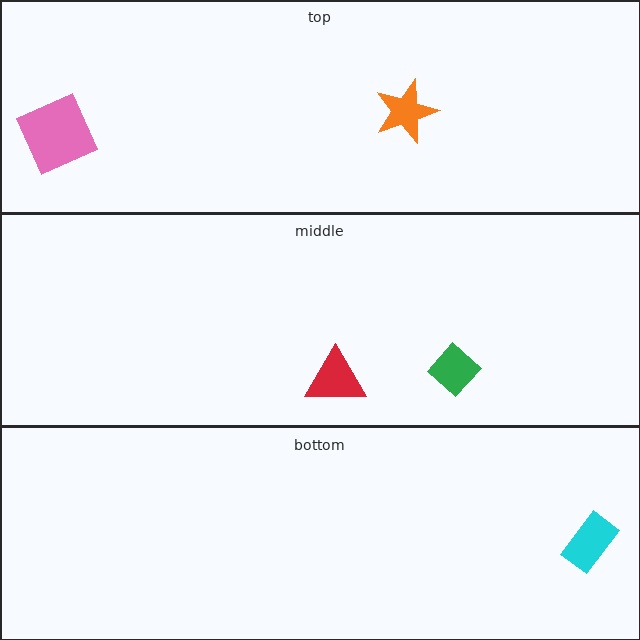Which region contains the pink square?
The top region.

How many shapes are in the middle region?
2.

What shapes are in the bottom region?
The cyan rectangle.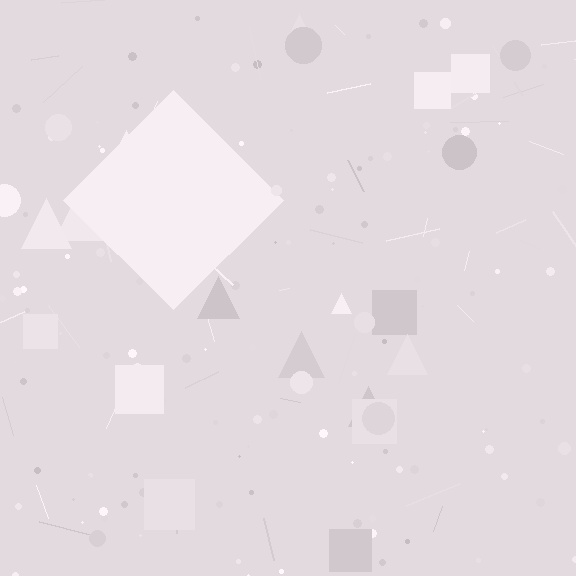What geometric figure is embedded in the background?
A diamond is embedded in the background.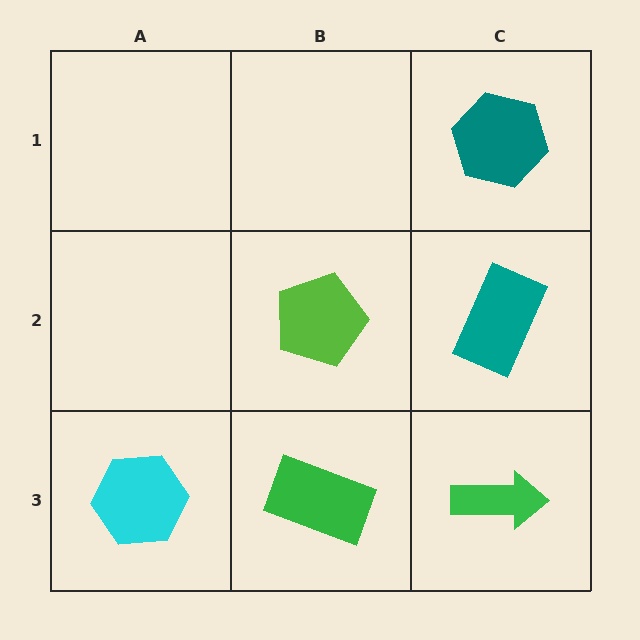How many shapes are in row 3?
3 shapes.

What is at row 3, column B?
A green rectangle.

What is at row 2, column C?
A teal rectangle.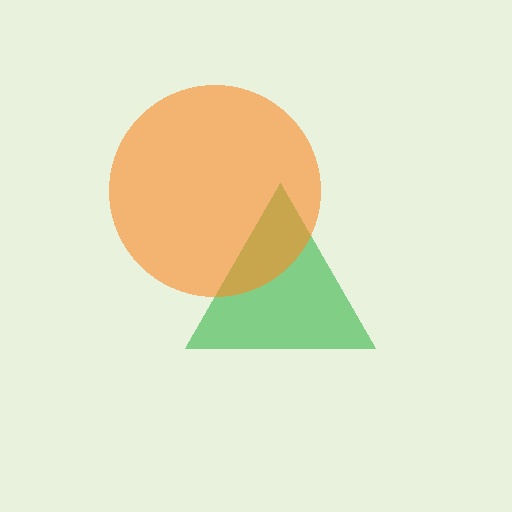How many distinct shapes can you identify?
There are 2 distinct shapes: a green triangle, an orange circle.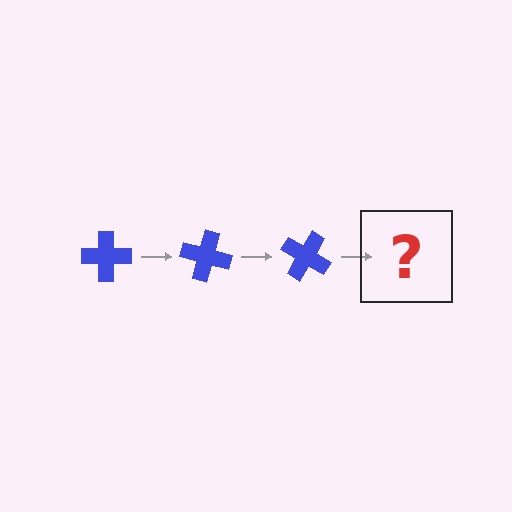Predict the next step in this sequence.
The next step is a blue cross rotated 45 degrees.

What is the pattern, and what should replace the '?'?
The pattern is that the cross rotates 15 degrees each step. The '?' should be a blue cross rotated 45 degrees.